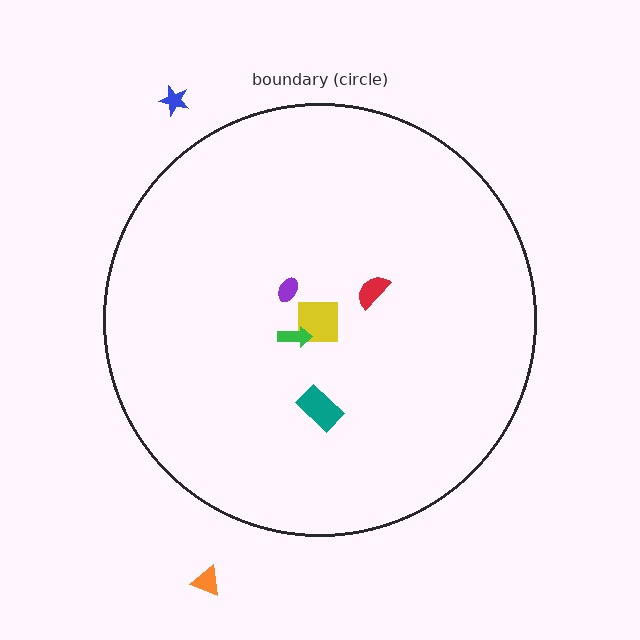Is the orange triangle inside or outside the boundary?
Outside.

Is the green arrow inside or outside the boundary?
Inside.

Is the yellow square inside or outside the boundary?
Inside.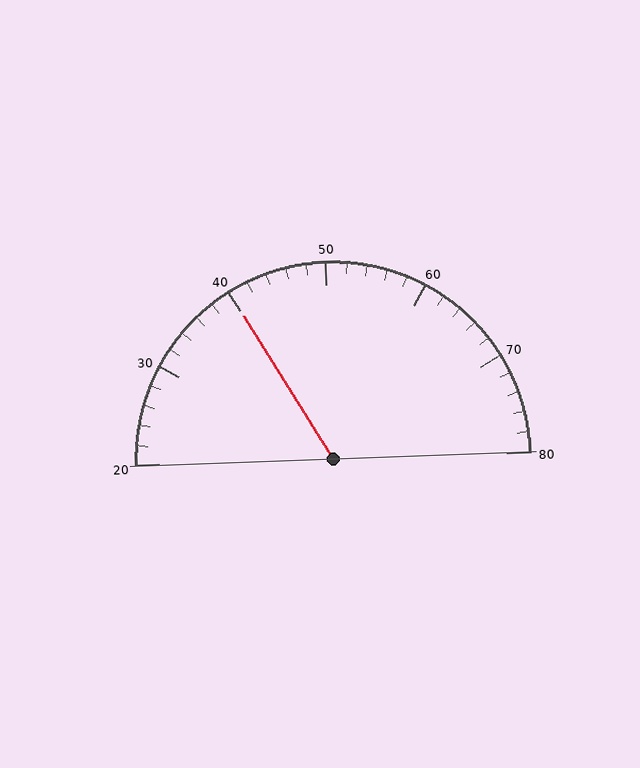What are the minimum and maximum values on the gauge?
The gauge ranges from 20 to 80.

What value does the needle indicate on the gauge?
The needle indicates approximately 40.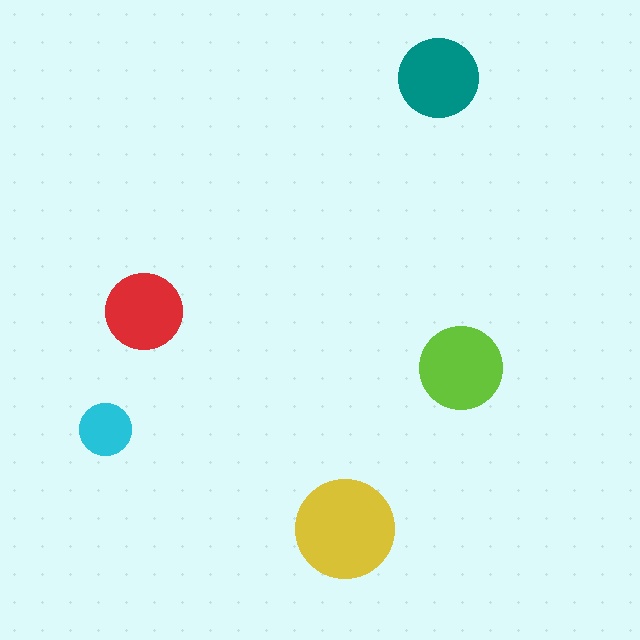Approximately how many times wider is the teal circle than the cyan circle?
About 1.5 times wider.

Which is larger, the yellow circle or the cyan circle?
The yellow one.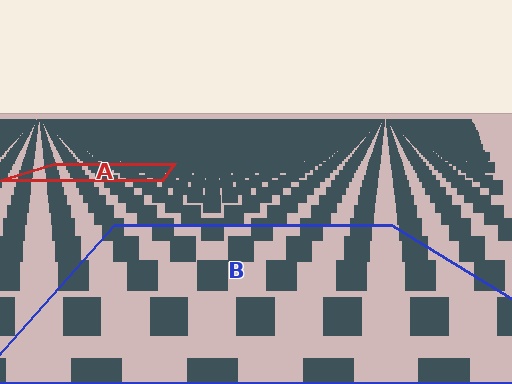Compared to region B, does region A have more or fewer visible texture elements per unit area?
Region A has more texture elements per unit area — they are packed more densely because it is farther away.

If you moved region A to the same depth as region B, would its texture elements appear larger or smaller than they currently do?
They would appear larger. At a closer depth, the same texture elements are projected at a bigger on-screen size.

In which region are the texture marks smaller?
The texture marks are smaller in region A, because it is farther away.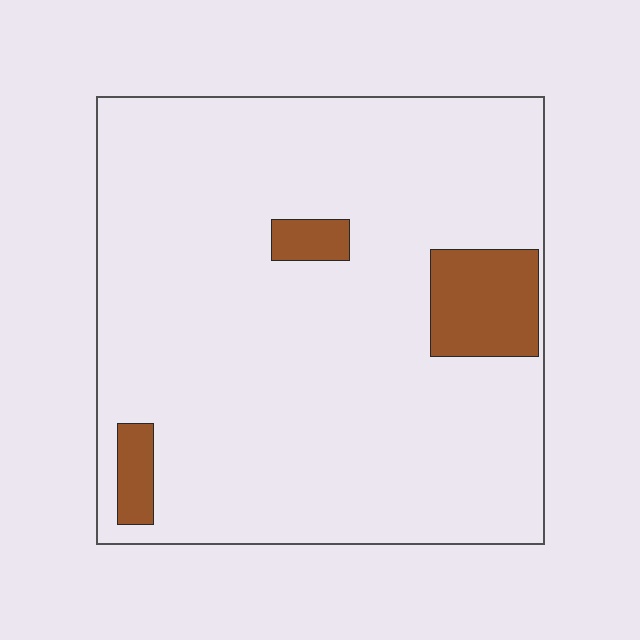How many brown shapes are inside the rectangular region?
3.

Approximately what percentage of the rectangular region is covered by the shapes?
Approximately 10%.